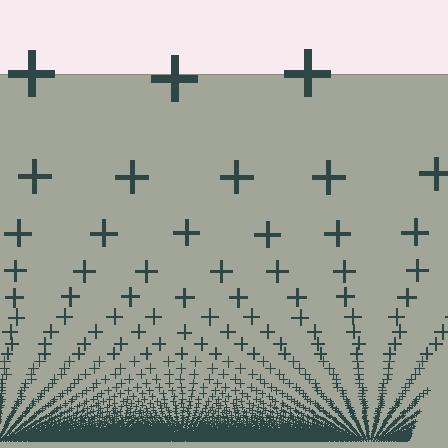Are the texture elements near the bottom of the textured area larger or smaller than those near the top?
Smaller. The gradient is inverted — elements near the bottom are smaller and denser.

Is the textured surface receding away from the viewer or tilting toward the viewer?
The surface appears to tilt toward the viewer. Texture elements get larger and sparser toward the top.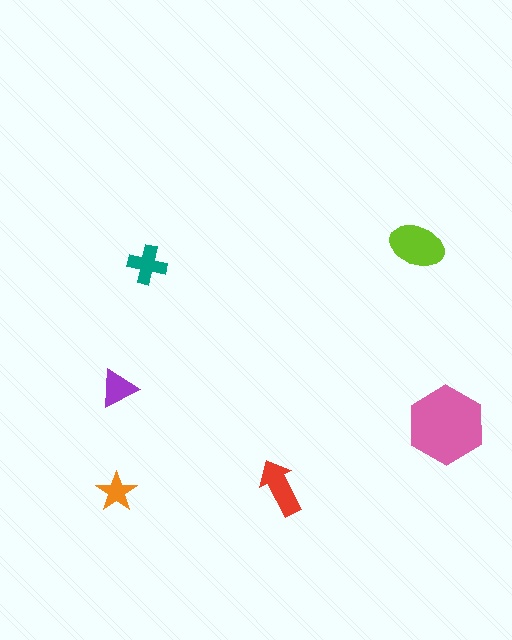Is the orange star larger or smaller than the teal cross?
Smaller.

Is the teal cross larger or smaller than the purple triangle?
Larger.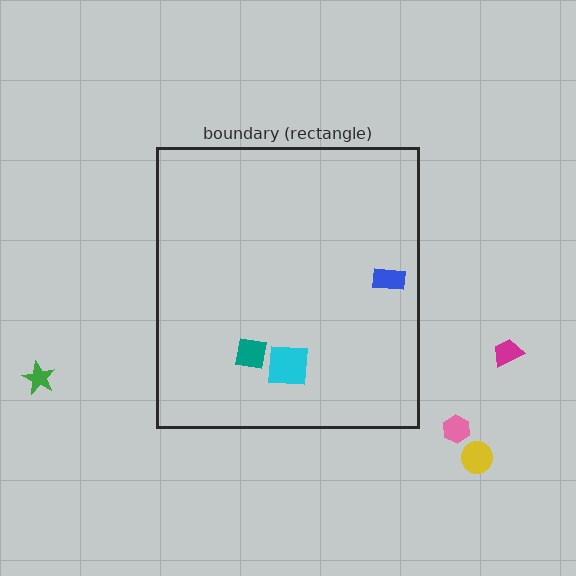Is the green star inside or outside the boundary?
Outside.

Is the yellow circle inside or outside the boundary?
Outside.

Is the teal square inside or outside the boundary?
Inside.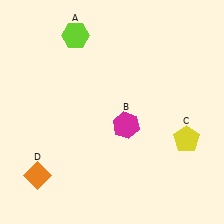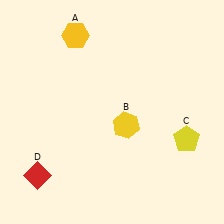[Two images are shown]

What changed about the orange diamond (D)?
In Image 1, D is orange. In Image 2, it changed to red.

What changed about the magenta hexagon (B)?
In Image 1, B is magenta. In Image 2, it changed to yellow.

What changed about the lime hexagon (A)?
In Image 1, A is lime. In Image 2, it changed to yellow.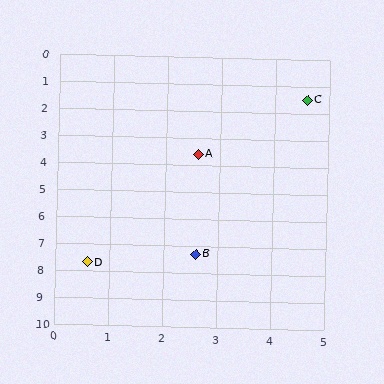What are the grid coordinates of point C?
Point C is at approximately (4.6, 1.5).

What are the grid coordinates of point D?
Point D is at approximately (0.6, 7.7).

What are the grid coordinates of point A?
Point A is at approximately (2.6, 3.6).